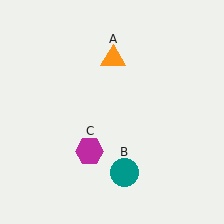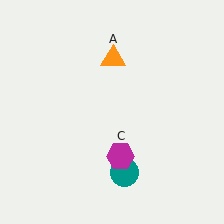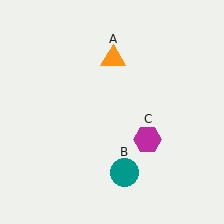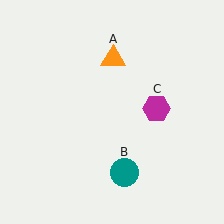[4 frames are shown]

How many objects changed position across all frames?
1 object changed position: magenta hexagon (object C).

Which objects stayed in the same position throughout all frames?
Orange triangle (object A) and teal circle (object B) remained stationary.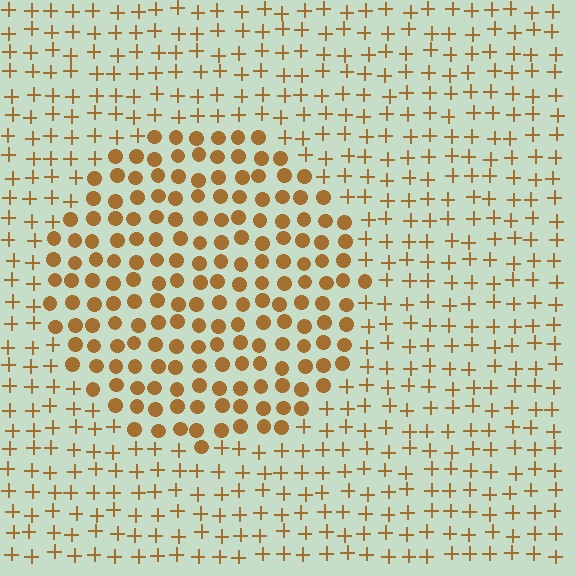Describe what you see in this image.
The image is filled with small brown elements arranged in a uniform grid. A circle-shaped region contains circles, while the surrounding area contains plus signs. The boundary is defined purely by the change in element shape.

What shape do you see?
I see a circle.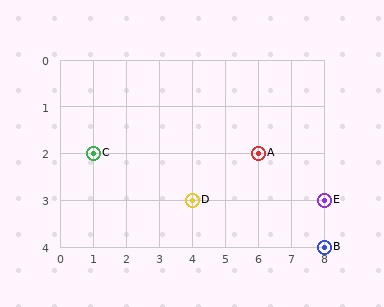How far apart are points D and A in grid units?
Points D and A are 2 columns and 1 row apart (about 2.2 grid units diagonally).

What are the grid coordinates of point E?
Point E is at grid coordinates (8, 3).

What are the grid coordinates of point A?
Point A is at grid coordinates (6, 2).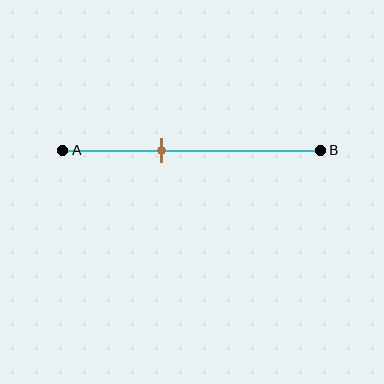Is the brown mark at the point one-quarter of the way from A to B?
No, the mark is at about 40% from A, not at the 25% one-quarter point.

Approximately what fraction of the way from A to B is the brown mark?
The brown mark is approximately 40% of the way from A to B.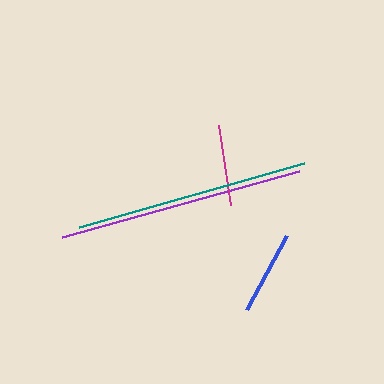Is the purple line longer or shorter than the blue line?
The purple line is longer than the blue line.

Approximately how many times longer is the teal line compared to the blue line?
The teal line is approximately 2.8 times the length of the blue line.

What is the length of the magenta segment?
The magenta segment is approximately 81 pixels long.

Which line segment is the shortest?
The magenta line is the shortest at approximately 81 pixels.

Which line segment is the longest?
The purple line is the longest at approximately 246 pixels.